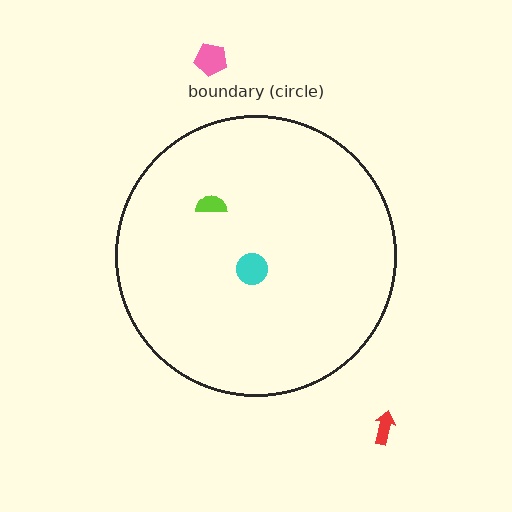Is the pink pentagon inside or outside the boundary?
Outside.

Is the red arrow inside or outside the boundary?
Outside.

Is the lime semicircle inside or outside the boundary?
Inside.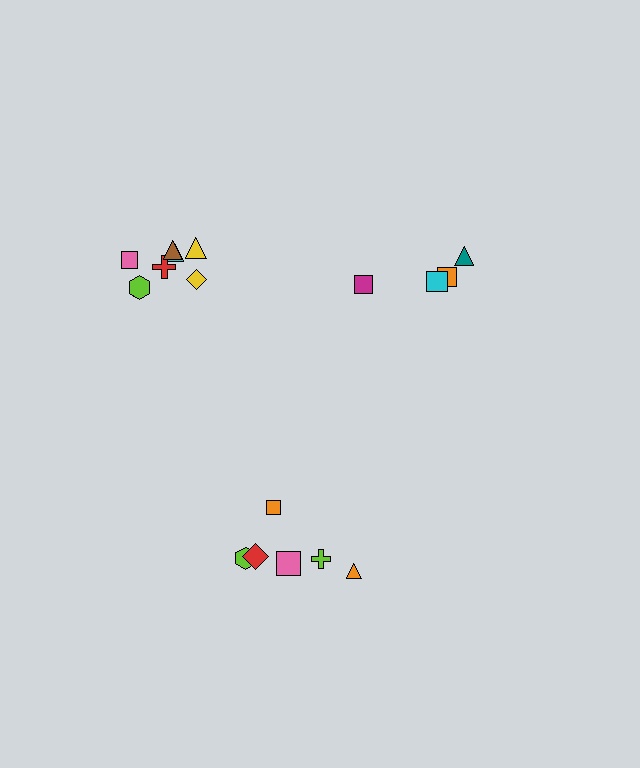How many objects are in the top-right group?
There are 4 objects.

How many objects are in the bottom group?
There are 6 objects.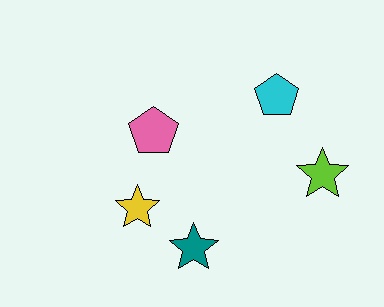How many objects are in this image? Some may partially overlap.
There are 5 objects.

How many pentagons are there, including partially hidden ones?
There are 2 pentagons.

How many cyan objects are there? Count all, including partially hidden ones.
There is 1 cyan object.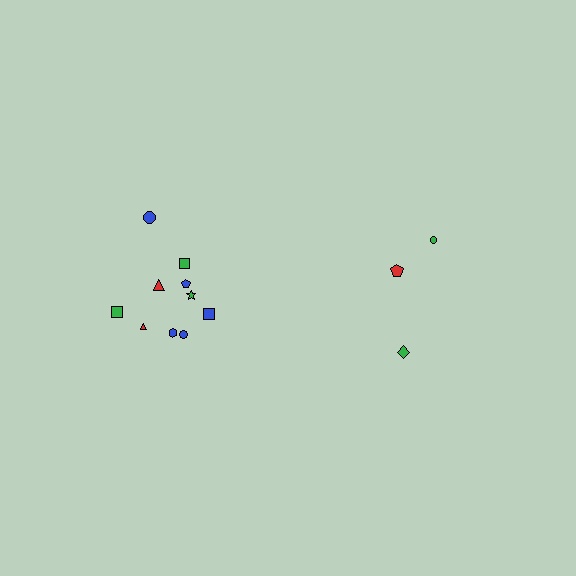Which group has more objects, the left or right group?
The left group.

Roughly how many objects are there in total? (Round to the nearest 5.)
Roughly 15 objects in total.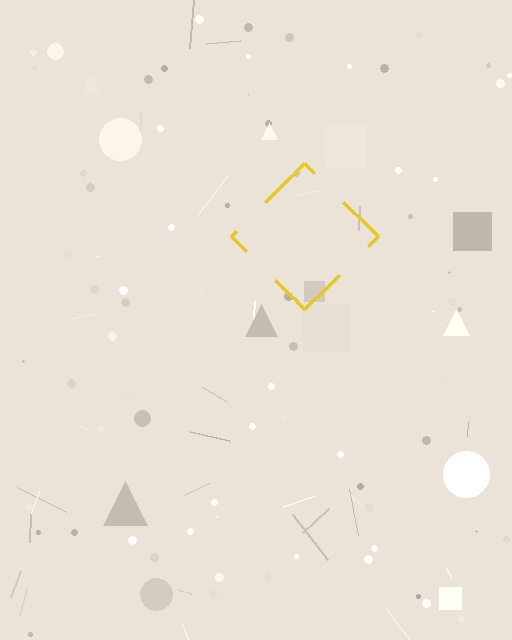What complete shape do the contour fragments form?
The contour fragments form a diamond.